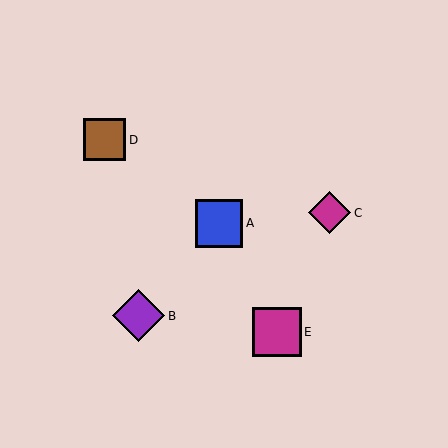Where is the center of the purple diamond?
The center of the purple diamond is at (139, 316).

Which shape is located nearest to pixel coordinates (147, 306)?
The purple diamond (labeled B) at (139, 316) is nearest to that location.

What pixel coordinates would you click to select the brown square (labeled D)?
Click at (105, 140) to select the brown square D.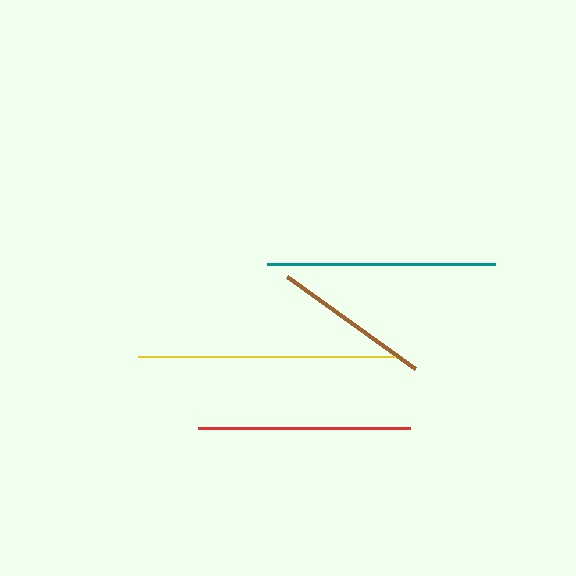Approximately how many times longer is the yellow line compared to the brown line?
The yellow line is approximately 1.6 times the length of the brown line.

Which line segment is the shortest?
The brown line is the shortest at approximately 158 pixels.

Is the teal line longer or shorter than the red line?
The teal line is longer than the red line.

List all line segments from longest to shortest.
From longest to shortest: yellow, teal, red, brown.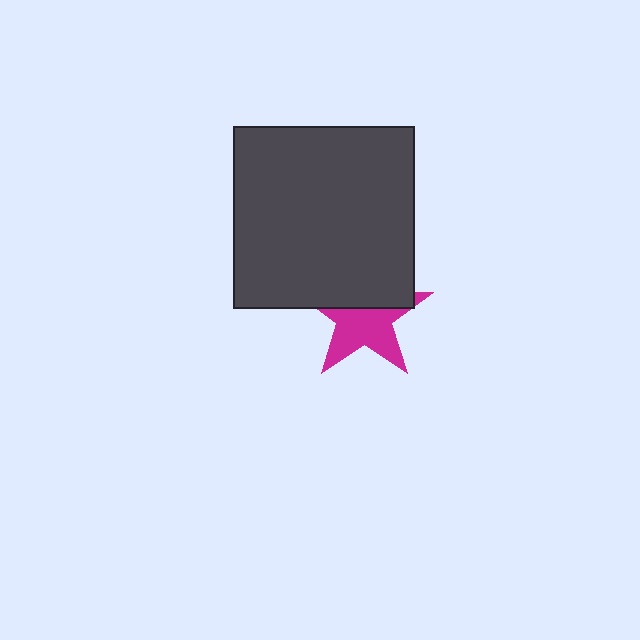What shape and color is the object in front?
The object in front is a dark gray square.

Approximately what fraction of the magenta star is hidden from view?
Roughly 45% of the magenta star is hidden behind the dark gray square.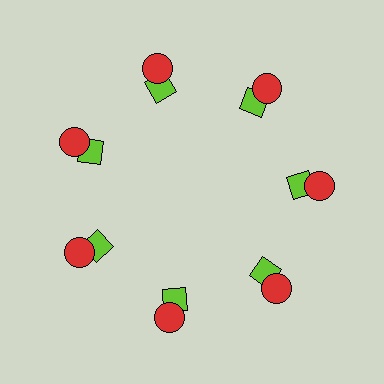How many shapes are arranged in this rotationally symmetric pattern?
There are 14 shapes, arranged in 7 groups of 2.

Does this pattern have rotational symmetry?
Yes, this pattern has 7-fold rotational symmetry. It looks the same after rotating 51 degrees around the center.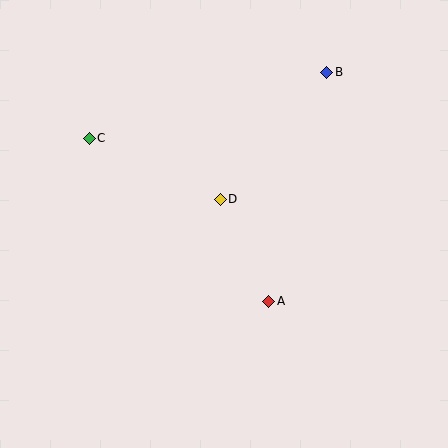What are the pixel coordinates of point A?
Point A is at (269, 301).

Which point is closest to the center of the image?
Point D at (220, 199) is closest to the center.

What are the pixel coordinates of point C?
Point C is at (89, 138).